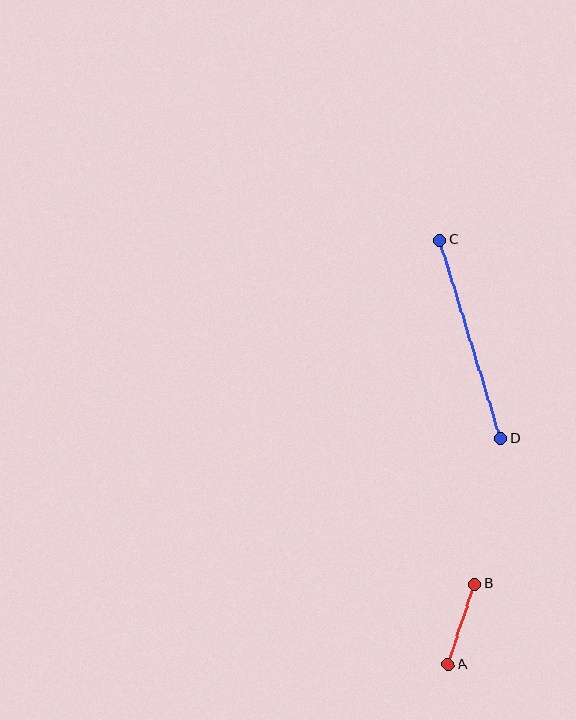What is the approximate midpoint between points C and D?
The midpoint is at approximately (470, 339) pixels.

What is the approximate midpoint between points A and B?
The midpoint is at approximately (461, 624) pixels.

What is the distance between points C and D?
The distance is approximately 207 pixels.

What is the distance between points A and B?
The distance is approximately 84 pixels.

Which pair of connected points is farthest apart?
Points C and D are farthest apart.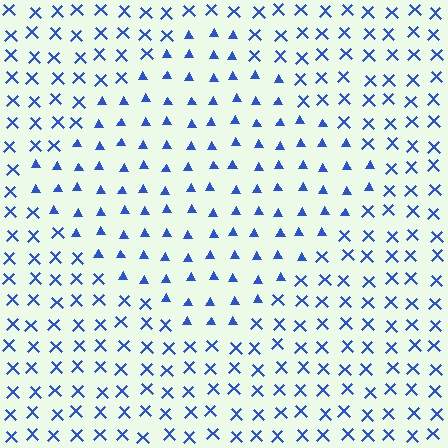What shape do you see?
I see a diamond.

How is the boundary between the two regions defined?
The boundary is defined by a change in element shape: triangles inside vs. X marks outside. All elements share the same color and spacing.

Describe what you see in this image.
The image is filled with small blue elements arranged in a uniform grid. A diamond-shaped region contains triangles, while the surrounding area contains X marks. The boundary is defined purely by the change in element shape.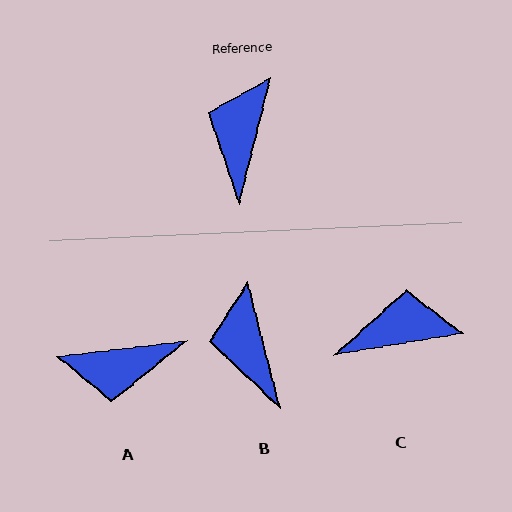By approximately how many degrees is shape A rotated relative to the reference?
Approximately 111 degrees counter-clockwise.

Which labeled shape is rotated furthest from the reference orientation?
A, about 111 degrees away.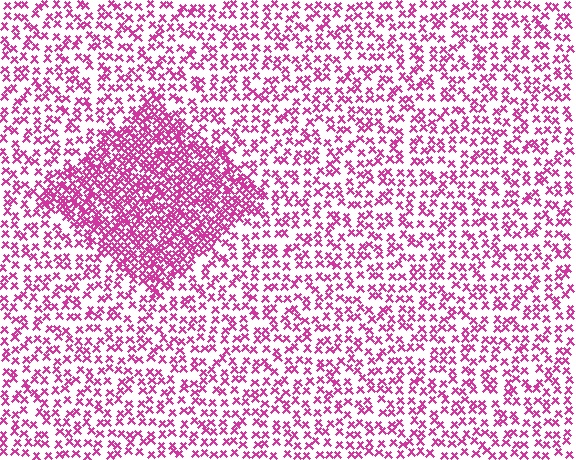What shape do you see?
I see a diamond.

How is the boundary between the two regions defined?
The boundary is defined by a change in element density (approximately 2.3x ratio). All elements are the same color, size, and shape.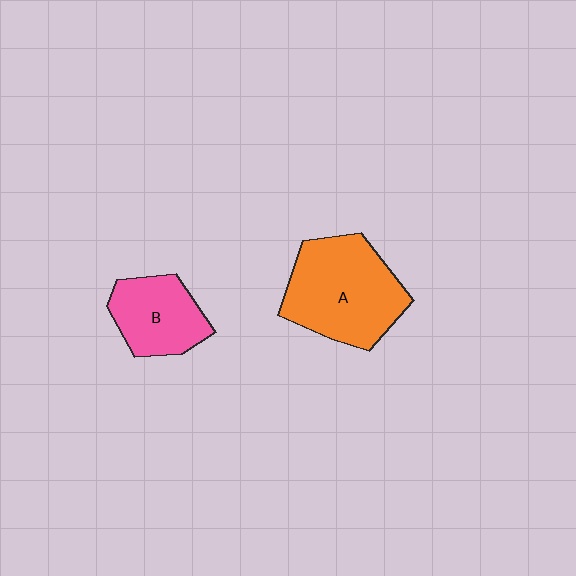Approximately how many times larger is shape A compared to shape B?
Approximately 1.6 times.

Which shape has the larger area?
Shape A (orange).